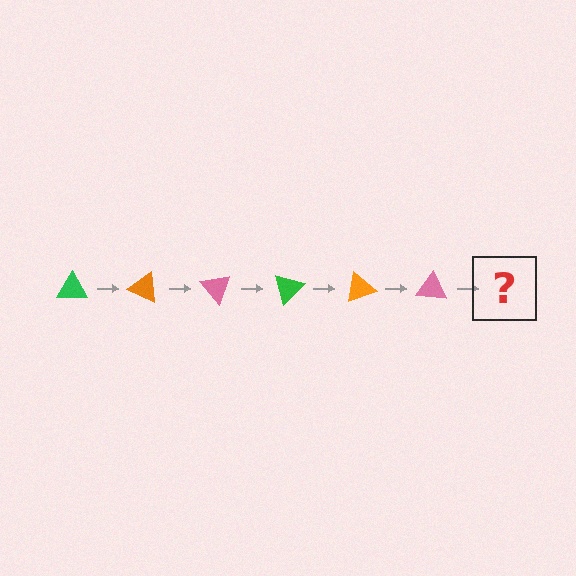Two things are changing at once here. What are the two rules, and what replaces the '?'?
The two rules are that it rotates 25 degrees each step and the color cycles through green, orange, and pink. The '?' should be a green triangle, rotated 150 degrees from the start.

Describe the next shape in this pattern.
It should be a green triangle, rotated 150 degrees from the start.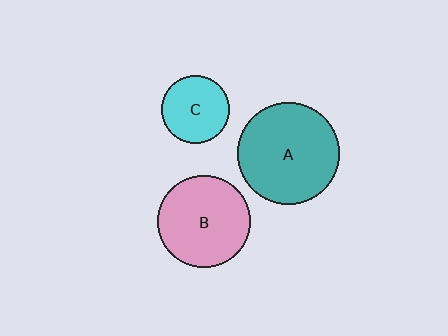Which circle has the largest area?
Circle A (teal).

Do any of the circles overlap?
No, none of the circles overlap.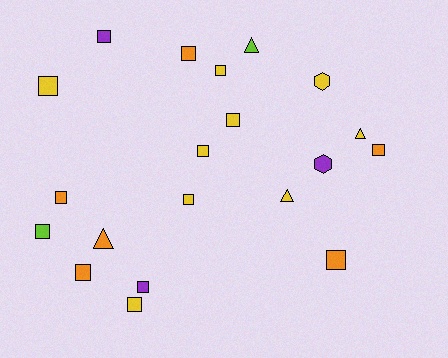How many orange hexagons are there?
There are no orange hexagons.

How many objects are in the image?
There are 20 objects.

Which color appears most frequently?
Yellow, with 9 objects.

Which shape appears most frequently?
Square, with 14 objects.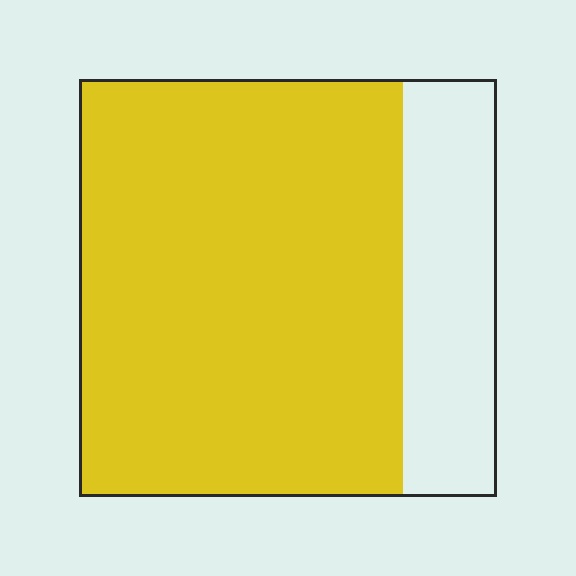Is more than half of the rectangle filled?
Yes.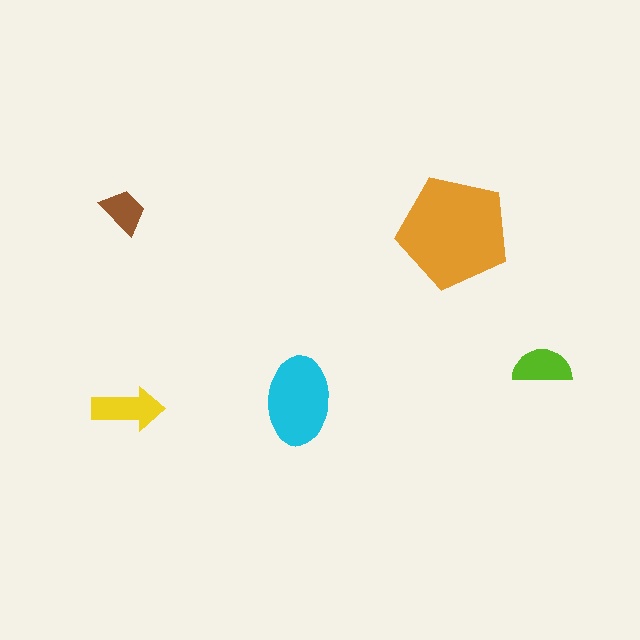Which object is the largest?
The orange pentagon.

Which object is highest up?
The brown trapezoid is topmost.